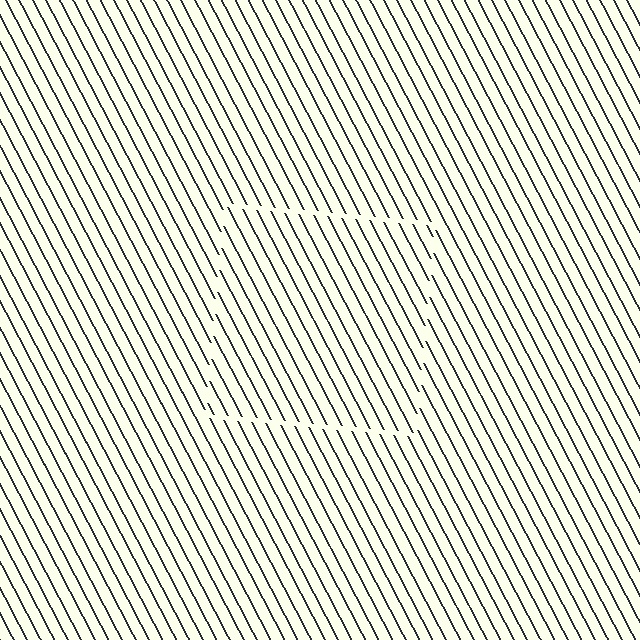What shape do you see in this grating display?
An illusory square. The interior of the shape contains the same grating, shifted by half a period — the contour is defined by the phase discontinuity where line-ends from the inner and outer gratings abut.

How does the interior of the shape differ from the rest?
The interior of the shape contains the same grating, shifted by half a period — the contour is defined by the phase discontinuity where line-ends from the inner and outer gratings abut.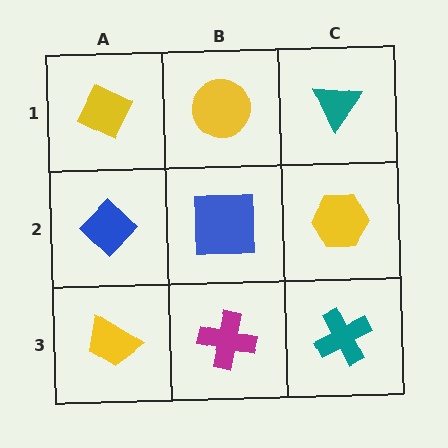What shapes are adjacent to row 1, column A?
A blue diamond (row 2, column A), a yellow circle (row 1, column B).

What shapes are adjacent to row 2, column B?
A yellow circle (row 1, column B), a magenta cross (row 3, column B), a blue diamond (row 2, column A), a yellow hexagon (row 2, column C).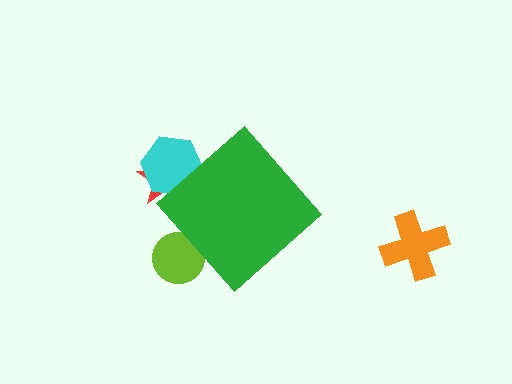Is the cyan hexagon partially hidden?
Yes, the cyan hexagon is partially hidden behind the green diamond.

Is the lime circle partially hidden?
Yes, the lime circle is partially hidden behind the green diamond.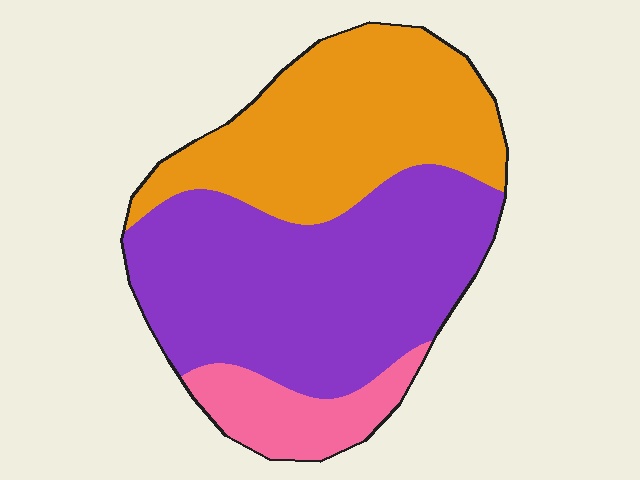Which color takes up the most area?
Purple, at roughly 50%.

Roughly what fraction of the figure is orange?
Orange covers around 35% of the figure.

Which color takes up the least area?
Pink, at roughly 10%.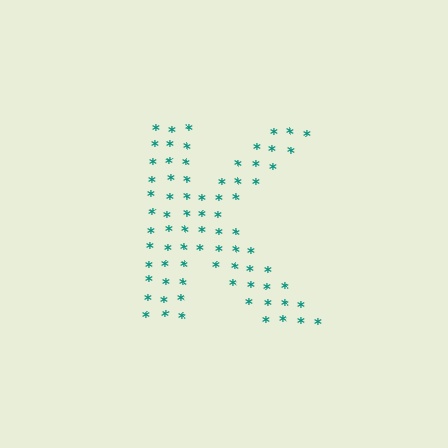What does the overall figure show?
The overall figure shows the letter K.